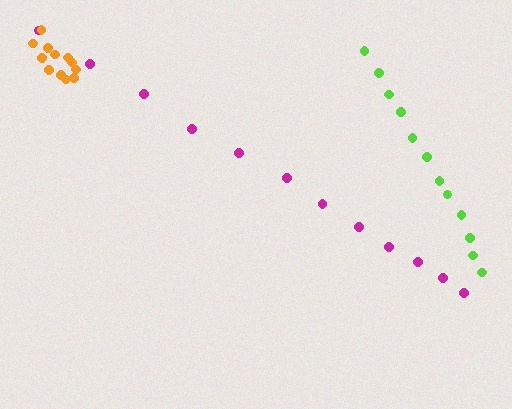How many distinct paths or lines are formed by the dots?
There are 3 distinct paths.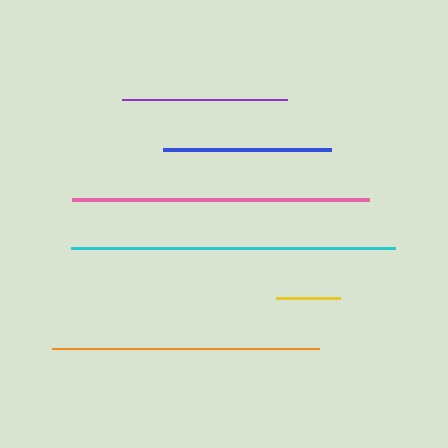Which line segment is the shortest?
The yellow line is the shortest at approximately 64 pixels.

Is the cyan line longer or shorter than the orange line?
The cyan line is longer than the orange line.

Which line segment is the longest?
The cyan line is the longest at approximately 324 pixels.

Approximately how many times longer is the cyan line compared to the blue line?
The cyan line is approximately 1.9 times the length of the blue line.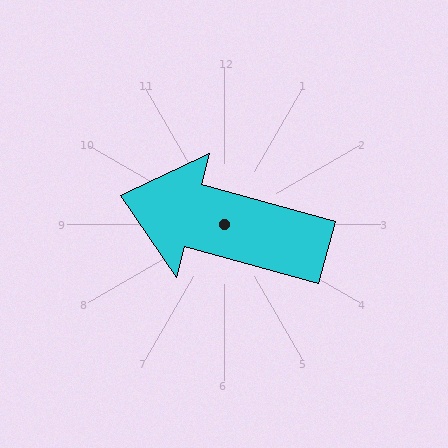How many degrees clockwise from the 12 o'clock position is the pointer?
Approximately 285 degrees.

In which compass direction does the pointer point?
West.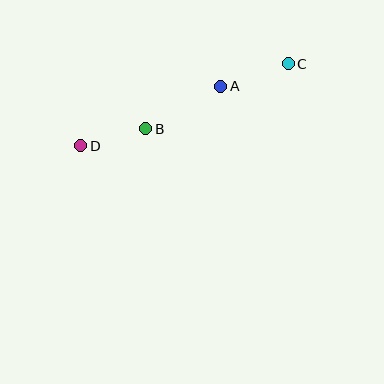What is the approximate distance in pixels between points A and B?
The distance between A and B is approximately 86 pixels.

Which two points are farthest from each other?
Points C and D are farthest from each other.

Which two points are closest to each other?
Points B and D are closest to each other.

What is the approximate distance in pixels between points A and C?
The distance between A and C is approximately 71 pixels.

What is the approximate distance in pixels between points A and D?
The distance between A and D is approximately 152 pixels.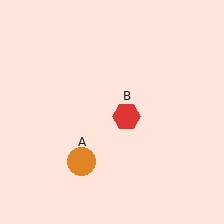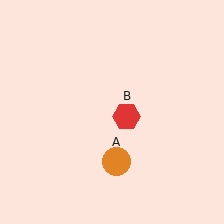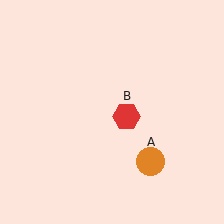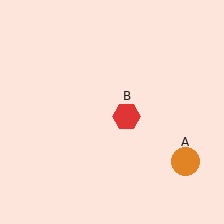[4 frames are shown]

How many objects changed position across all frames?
1 object changed position: orange circle (object A).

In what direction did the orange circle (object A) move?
The orange circle (object A) moved right.